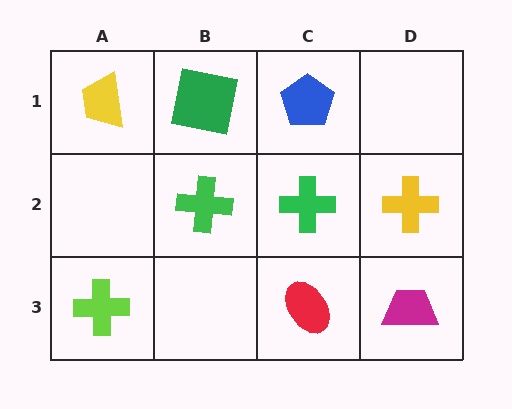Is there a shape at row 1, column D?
No, that cell is empty.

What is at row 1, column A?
A yellow trapezoid.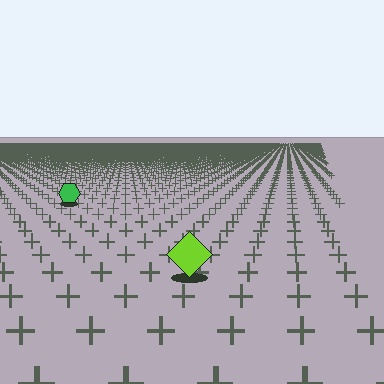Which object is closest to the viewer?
The lime diamond is closest. The texture marks near it are larger and more spread out.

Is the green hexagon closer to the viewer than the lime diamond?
No. The lime diamond is closer — you can tell from the texture gradient: the ground texture is coarser near it.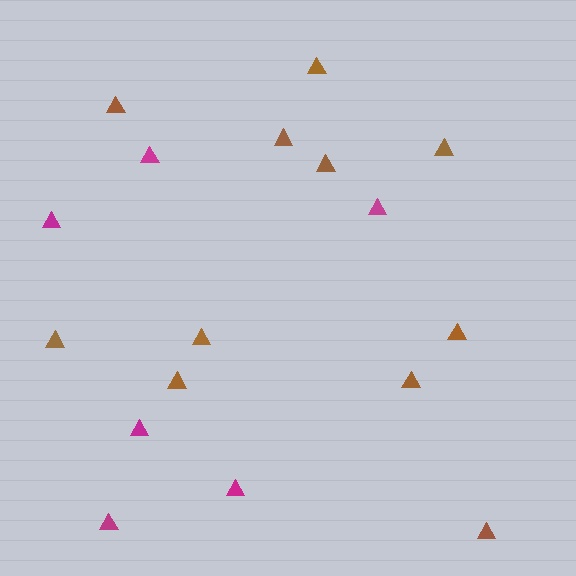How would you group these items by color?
There are 2 groups: one group of brown triangles (11) and one group of magenta triangles (6).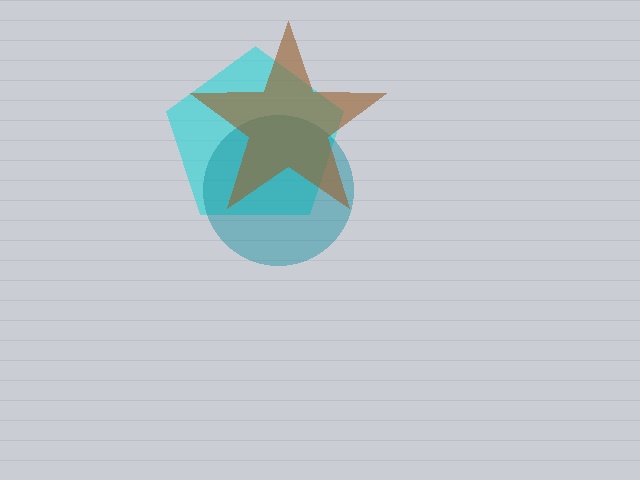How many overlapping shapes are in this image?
There are 3 overlapping shapes in the image.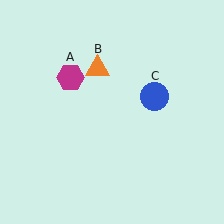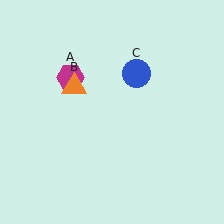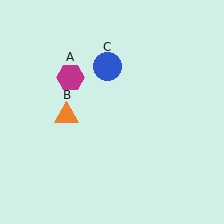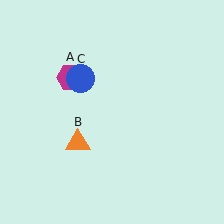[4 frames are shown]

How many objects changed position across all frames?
2 objects changed position: orange triangle (object B), blue circle (object C).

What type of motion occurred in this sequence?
The orange triangle (object B), blue circle (object C) rotated counterclockwise around the center of the scene.